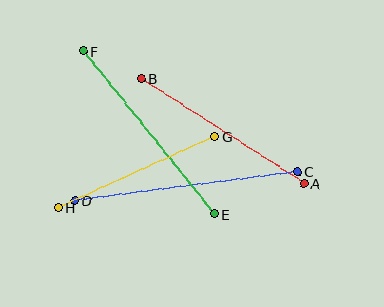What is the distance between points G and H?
The distance is approximately 172 pixels.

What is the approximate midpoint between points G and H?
The midpoint is at approximately (137, 172) pixels.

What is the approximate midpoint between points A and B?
The midpoint is at approximately (223, 131) pixels.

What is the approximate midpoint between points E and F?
The midpoint is at approximately (149, 133) pixels.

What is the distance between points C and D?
The distance is approximately 224 pixels.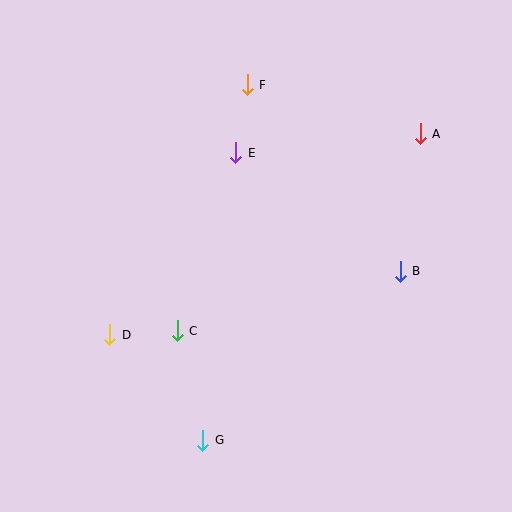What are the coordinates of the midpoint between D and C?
The midpoint between D and C is at (144, 333).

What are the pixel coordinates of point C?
Point C is at (177, 331).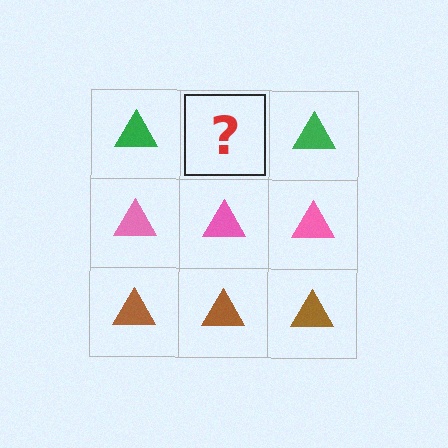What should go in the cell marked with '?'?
The missing cell should contain a green triangle.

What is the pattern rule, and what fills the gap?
The rule is that each row has a consistent color. The gap should be filled with a green triangle.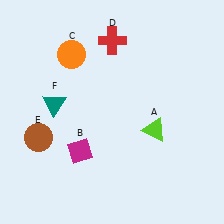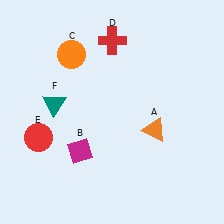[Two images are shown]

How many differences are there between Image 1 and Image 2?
There are 2 differences between the two images.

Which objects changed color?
A changed from lime to orange. E changed from brown to red.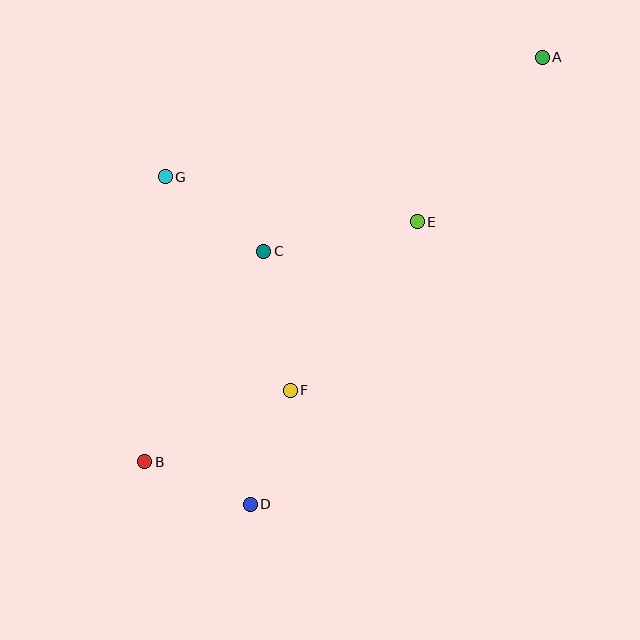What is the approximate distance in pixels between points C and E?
The distance between C and E is approximately 156 pixels.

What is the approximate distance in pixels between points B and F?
The distance between B and F is approximately 162 pixels.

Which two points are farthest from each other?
Points A and B are farthest from each other.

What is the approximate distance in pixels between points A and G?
The distance between A and G is approximately 396 pixels.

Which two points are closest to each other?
Points B and D are closest to each other.